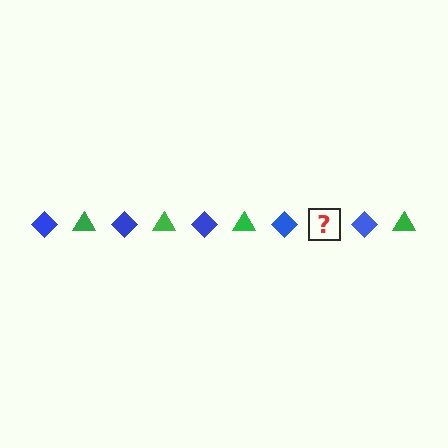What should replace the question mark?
The question mark should be replaced with a green triangle.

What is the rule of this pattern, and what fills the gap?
The rule is that the pattern alternates between blue diamond and green triangle. The gap should be filled with a green triangle.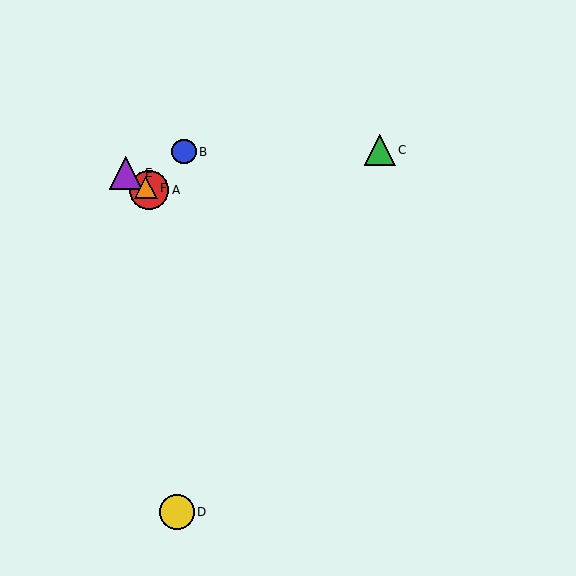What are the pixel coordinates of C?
Object C is at (380, 150).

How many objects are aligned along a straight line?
3 objects (A, E, F) are aligned along a straight line.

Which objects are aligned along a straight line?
Objects A, E, F are aligned along a straight line.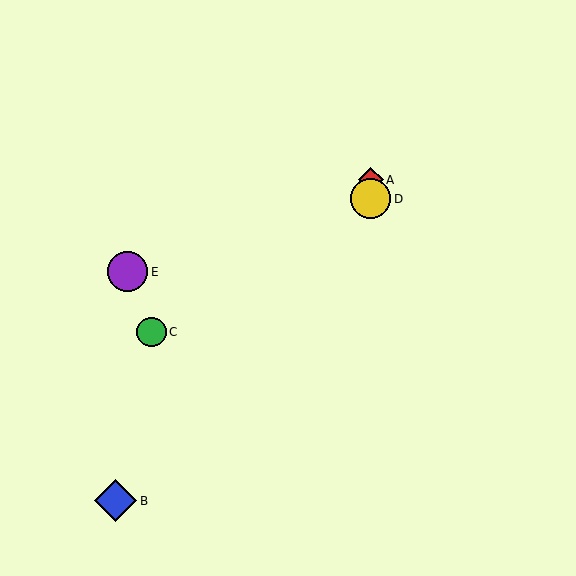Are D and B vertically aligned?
No, D is at x≈371 and B is at x≈115.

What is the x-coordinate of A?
Object A is at x≈371.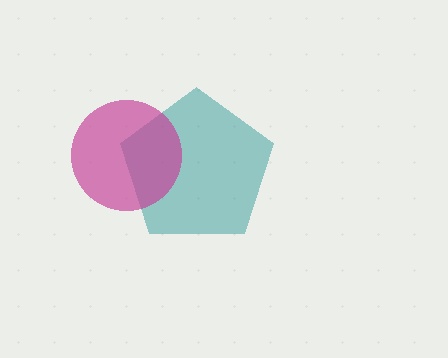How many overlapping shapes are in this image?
There are 2 overlapping shapes in the image.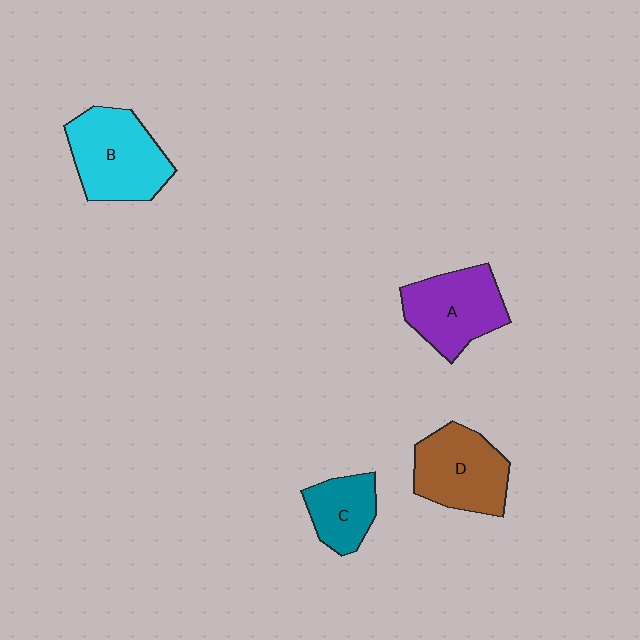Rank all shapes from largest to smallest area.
From largest to smallest: B (cyan), D (brown), A (purple), C (teal).